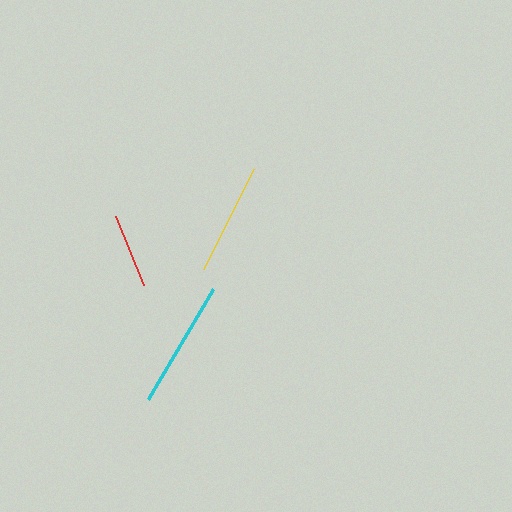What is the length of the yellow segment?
The yellow segment is approximately 112 pixels long.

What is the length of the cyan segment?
The cyan segment is approximately 128 pixels long.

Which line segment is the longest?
The cyan line is the longest at approximately 128 pixels.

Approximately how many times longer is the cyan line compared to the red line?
The cyan line is approximately 1.7 times the length of the red line.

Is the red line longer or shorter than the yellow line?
The yellow line is longer than the red line.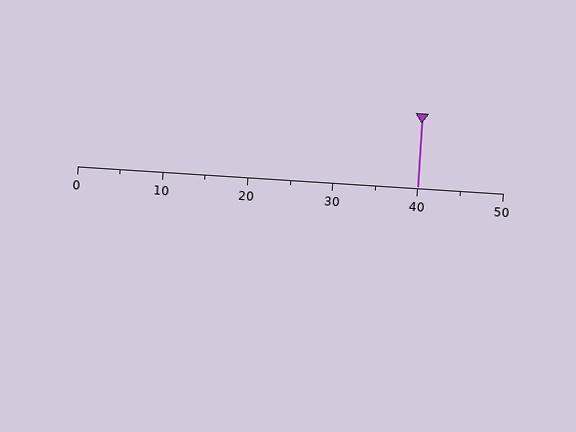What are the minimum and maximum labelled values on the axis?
The axis runs from 0 to 50.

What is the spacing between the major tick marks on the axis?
The major ticks are spaced 10 apart.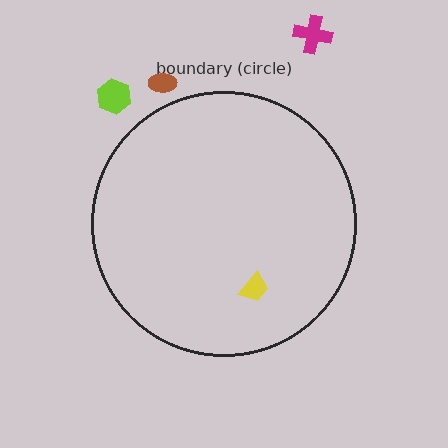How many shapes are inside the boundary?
1 inside, 3 outside.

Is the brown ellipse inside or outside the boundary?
Outside.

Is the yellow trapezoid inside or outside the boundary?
Inside.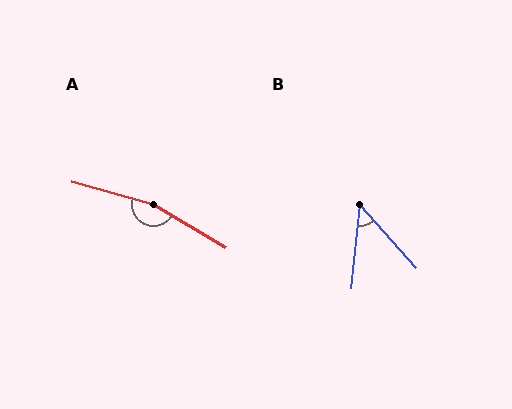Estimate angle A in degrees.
Approximately 165 degrees.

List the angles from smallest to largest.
B (48°), A (165°).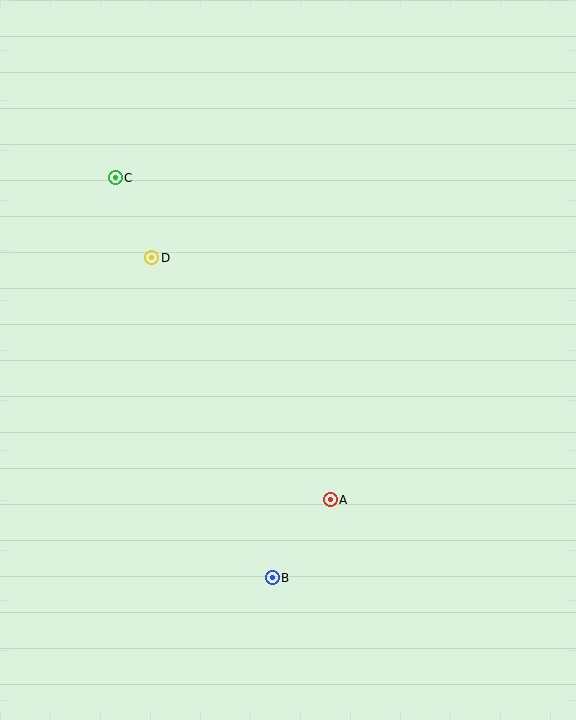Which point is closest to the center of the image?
Point A at (330, 500) is closest to the center.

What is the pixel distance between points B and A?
The distance between B and A is 97 pixels.